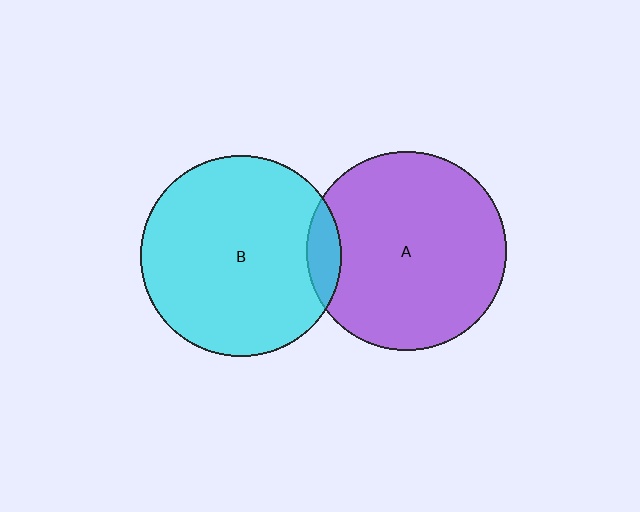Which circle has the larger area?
Circle B (cyan).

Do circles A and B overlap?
Yes.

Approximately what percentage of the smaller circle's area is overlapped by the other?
Approximately 10%.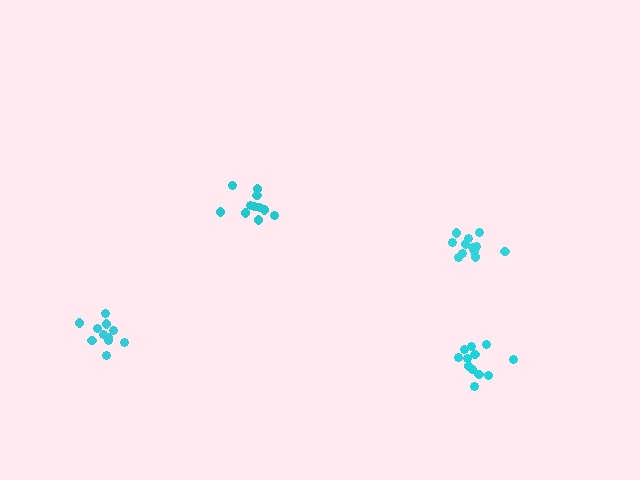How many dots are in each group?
Group 1: 12 dots, Group 2: 12 dots, Group 3: 13 dots, Group 4: 11 dots (48 total).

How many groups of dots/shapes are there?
There are 4 groups.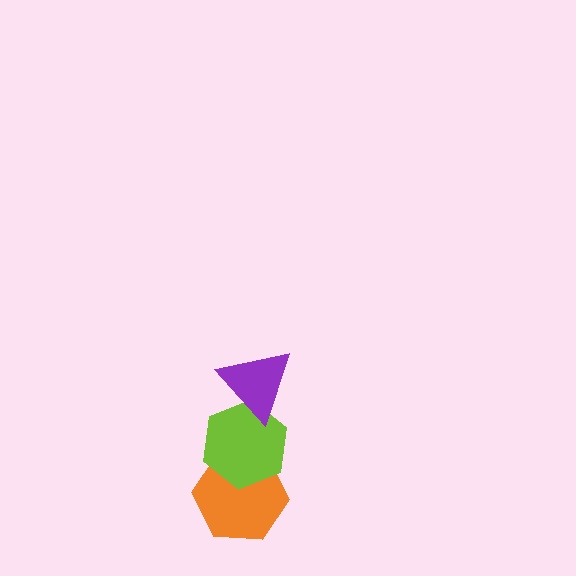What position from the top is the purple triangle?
The purple triangle is 1st from the top.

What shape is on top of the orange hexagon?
The lime hexagon is on top of the orange hexagon.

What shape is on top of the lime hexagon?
The purple triangle is on top of the lime hexagon.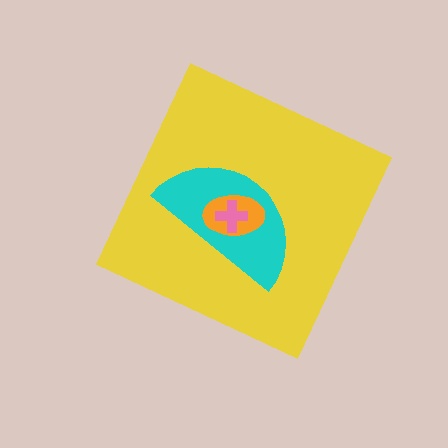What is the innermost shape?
The pink cross.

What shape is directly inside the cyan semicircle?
The orange ellipse.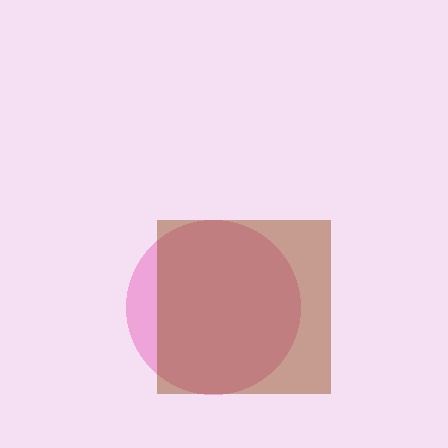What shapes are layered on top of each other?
The layered shapes are: a pink circle, a brown square.